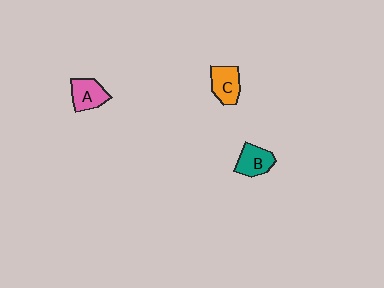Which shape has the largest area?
Shape C (orange).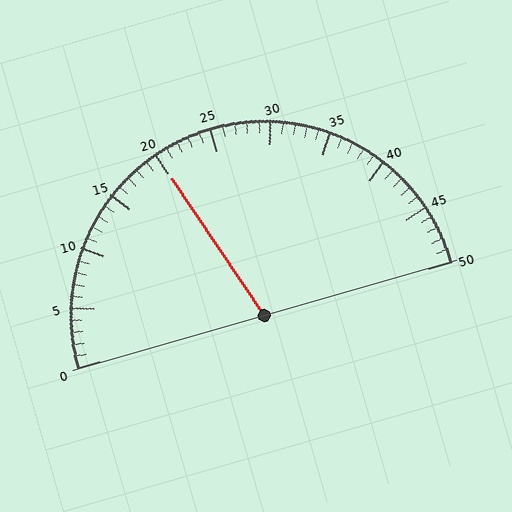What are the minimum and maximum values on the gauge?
The gauge ranges from 0 to 50.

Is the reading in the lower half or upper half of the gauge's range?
The reading is in the lower half of the range (0 to 50).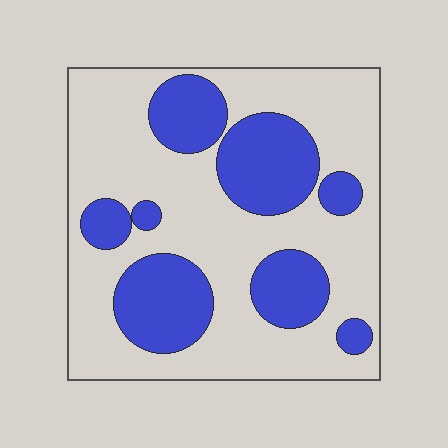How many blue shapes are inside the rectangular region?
8.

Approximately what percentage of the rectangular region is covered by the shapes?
Approximately 35%.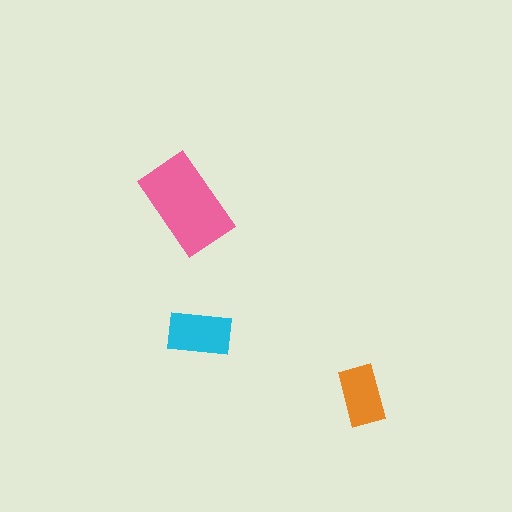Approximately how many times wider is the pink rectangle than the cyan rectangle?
About 1.5 times wider.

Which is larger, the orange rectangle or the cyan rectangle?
The cyan one.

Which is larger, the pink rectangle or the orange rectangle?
The pink one.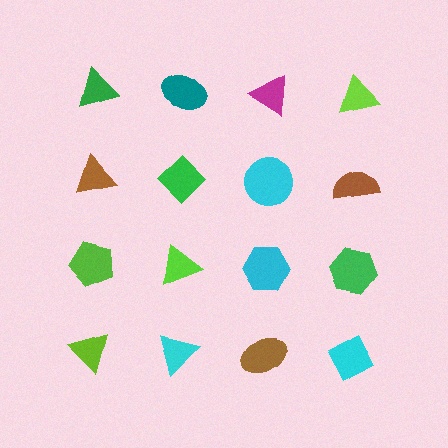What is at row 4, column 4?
A cyan diamond.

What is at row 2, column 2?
A green diamond.